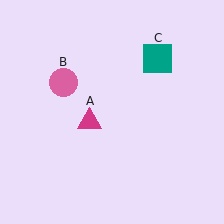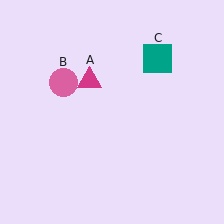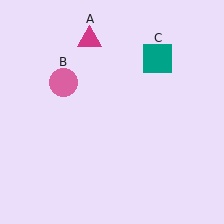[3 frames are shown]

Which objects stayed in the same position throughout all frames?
Pink circle (object B) and teal square (object C) remained stationary.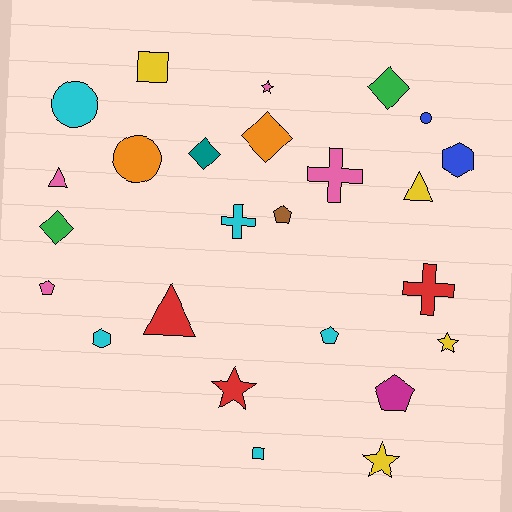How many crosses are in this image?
There are 3 crosses.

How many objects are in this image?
There are 25 objects.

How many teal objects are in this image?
There is 1 teal object.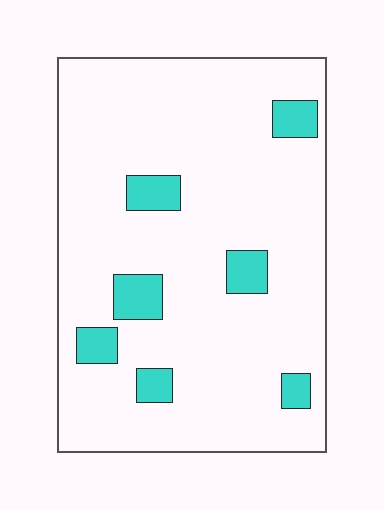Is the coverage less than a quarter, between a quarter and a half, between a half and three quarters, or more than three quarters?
Less than a quarter.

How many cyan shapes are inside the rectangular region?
7.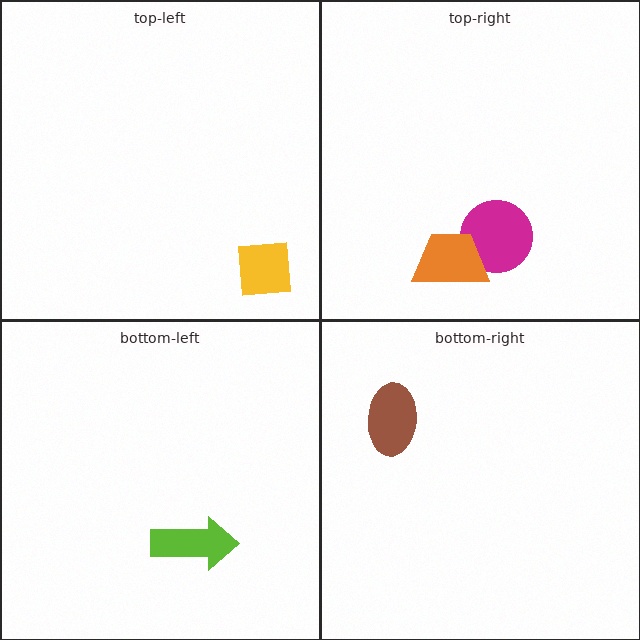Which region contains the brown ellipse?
The bottom-right region.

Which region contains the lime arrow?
The bottom-left region.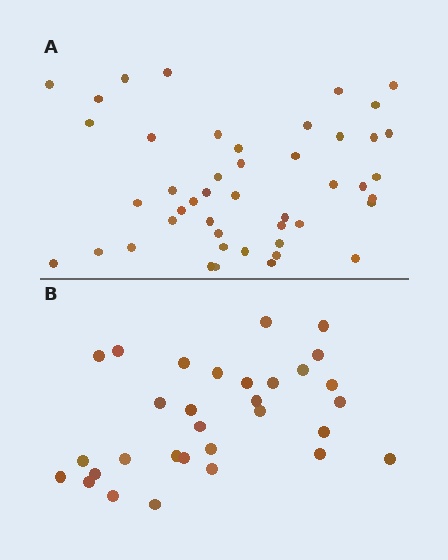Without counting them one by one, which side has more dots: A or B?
Region A (the top region) has more dots.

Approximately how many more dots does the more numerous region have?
Region A has approximately 15 more dots than region B.